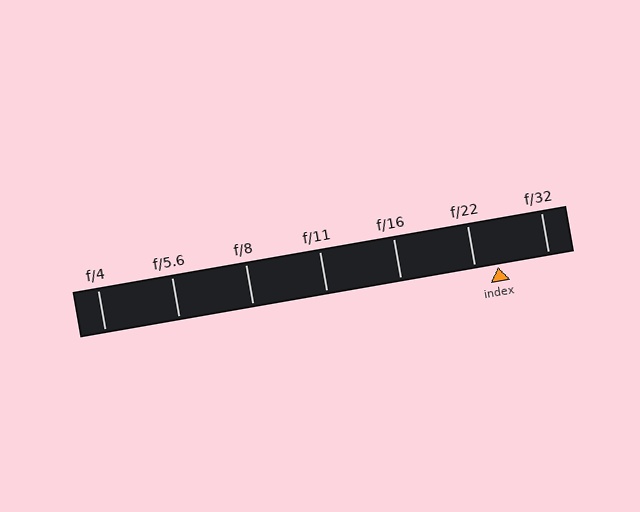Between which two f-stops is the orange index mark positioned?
The index mark is between f/22 and f/32.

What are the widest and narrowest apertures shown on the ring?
The widest aperture shown is f/4 and the narrowest is f/32.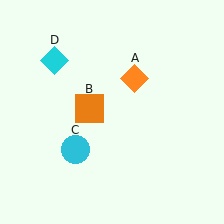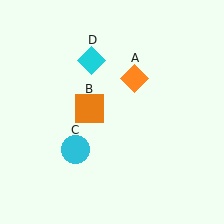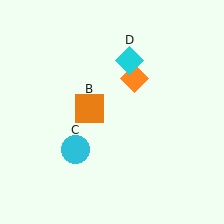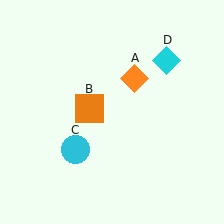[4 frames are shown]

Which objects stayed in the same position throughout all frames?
Orange diamond (object A) and orange square (object B) and cyan circle (object C) remained stationary.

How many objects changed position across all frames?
1 object changed position: cyan diamond (object D).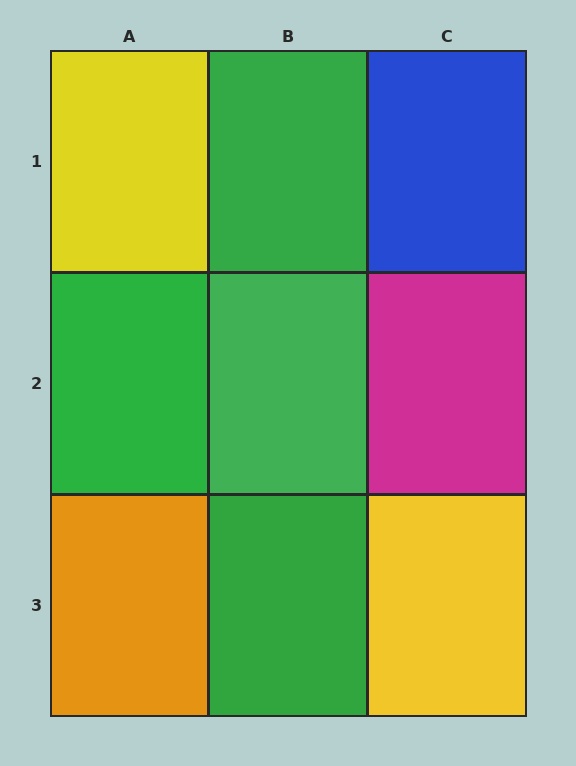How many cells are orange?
1 cell is orange.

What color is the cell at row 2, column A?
Green.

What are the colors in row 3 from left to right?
Orange, green, yellow.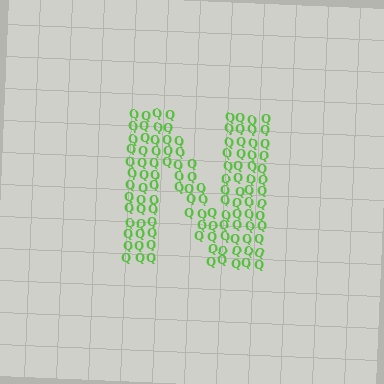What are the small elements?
The small elements are letter Q's.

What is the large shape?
The large shape is the letter N.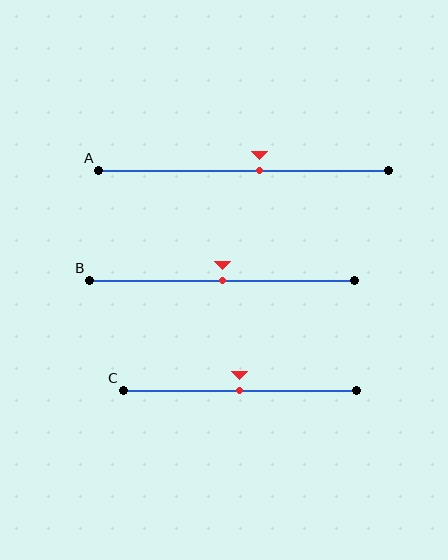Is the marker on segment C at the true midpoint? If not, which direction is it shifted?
Yes, the marker on segment C is at the true midpoint.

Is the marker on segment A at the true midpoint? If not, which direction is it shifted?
No, the marker on segment A is shifted to the right by about 5% of the segment length.